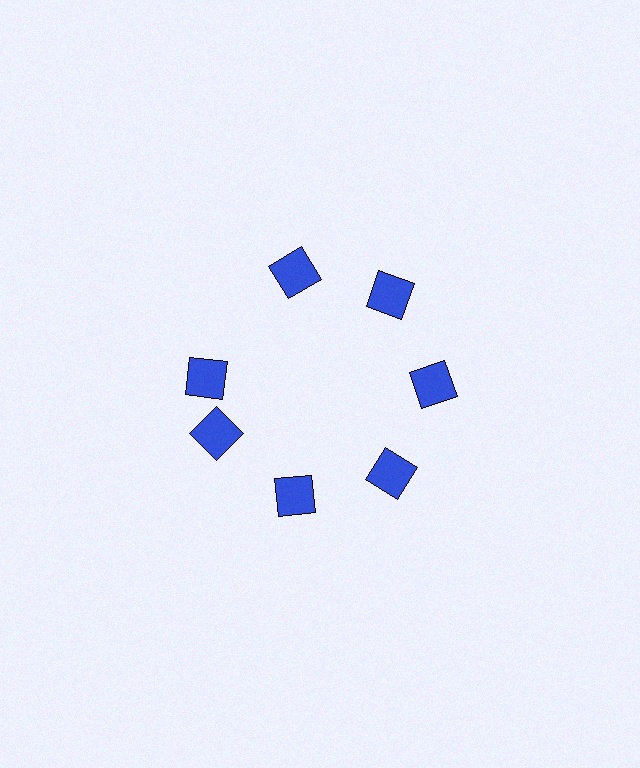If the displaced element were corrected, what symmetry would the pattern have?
It would have 7-fold rotational symmetry — the pattern would map onto itself every 51 degrees.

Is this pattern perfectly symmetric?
No. The 7 blue squares are arranged in a ring, but one element near the 10 o'clock position is rotated out of alignment along the ring, breaking the 7-fold rotational symmetry.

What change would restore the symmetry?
The symmetry would be restored by rotating it back into even spacing with its neighbors so that all 7 squares sit at equal angles and equal distance from the center.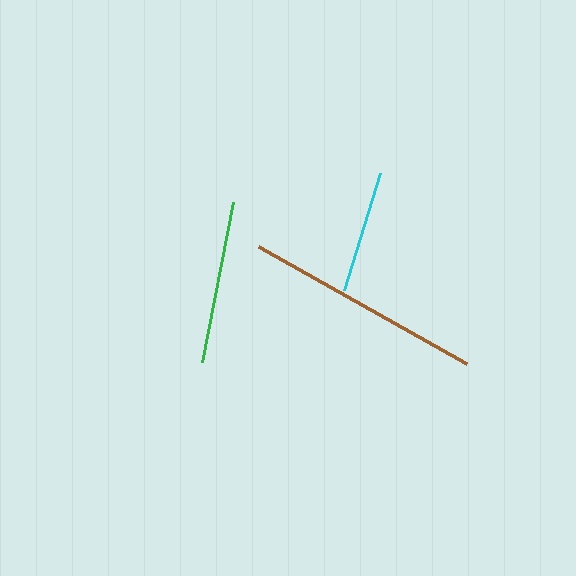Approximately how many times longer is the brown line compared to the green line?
The brown line is approximately 1.5 times the length of the green line.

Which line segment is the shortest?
The cyan line is the shortest at approximately 123 pixels.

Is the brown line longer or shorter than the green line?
The brown line is longer than the green line.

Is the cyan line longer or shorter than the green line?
The green line is longer than the cyan line.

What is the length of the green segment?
The green segment is approximately 163 pixels long.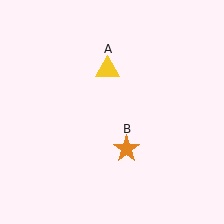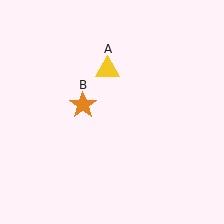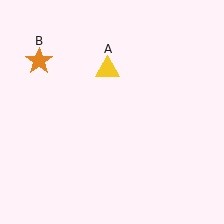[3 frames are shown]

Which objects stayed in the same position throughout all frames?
Yellow triangle (object A) remained stationary.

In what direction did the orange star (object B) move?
The orange star (object B) moved up and to the left.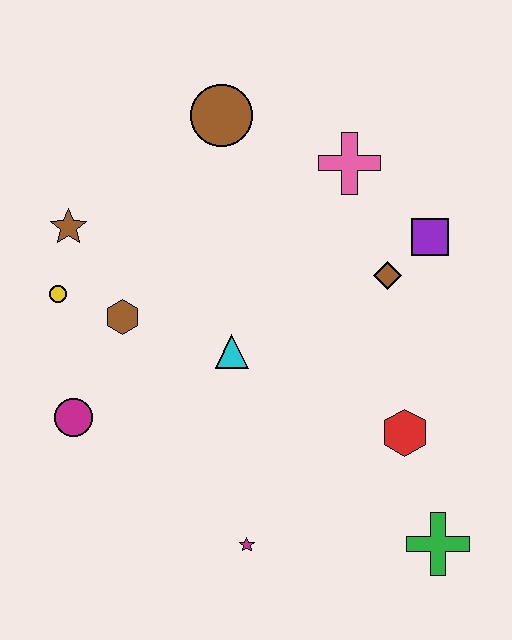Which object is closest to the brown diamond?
The purple square is closest to the brown diamond.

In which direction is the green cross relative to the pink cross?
The green cross is below the pink cross.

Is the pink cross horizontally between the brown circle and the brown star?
No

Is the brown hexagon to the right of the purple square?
No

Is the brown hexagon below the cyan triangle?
No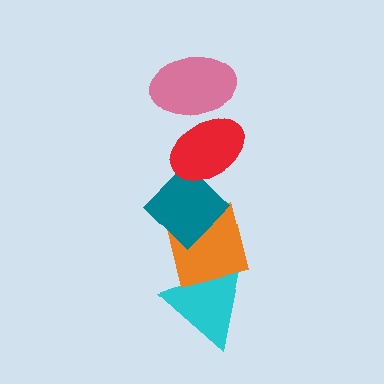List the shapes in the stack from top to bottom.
From top to bottom: the pink ellipse, the red ellipse, the teal diamond, the orange square, the cyan triangle.